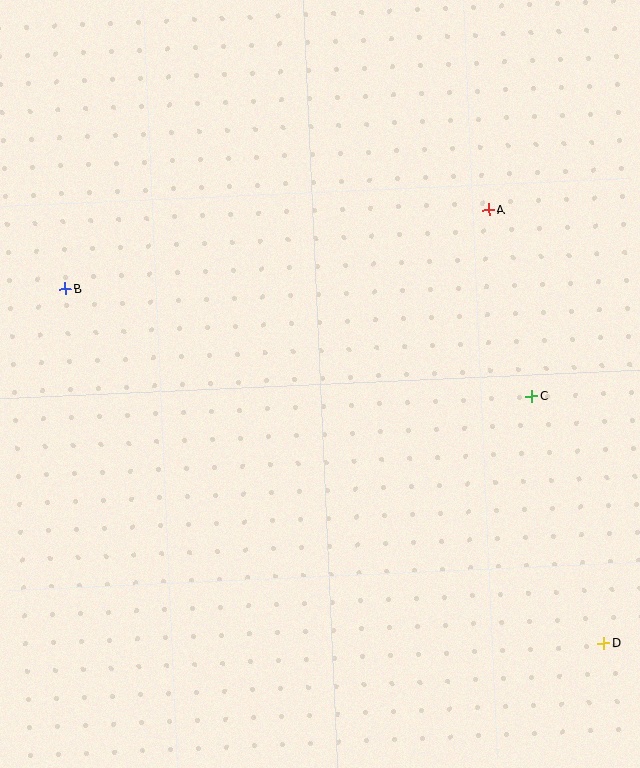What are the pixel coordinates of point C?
Point C is at (531, 396).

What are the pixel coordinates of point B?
Point B is at (65, 289).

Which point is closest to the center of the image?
Point C at (531, 396) is closest to the center.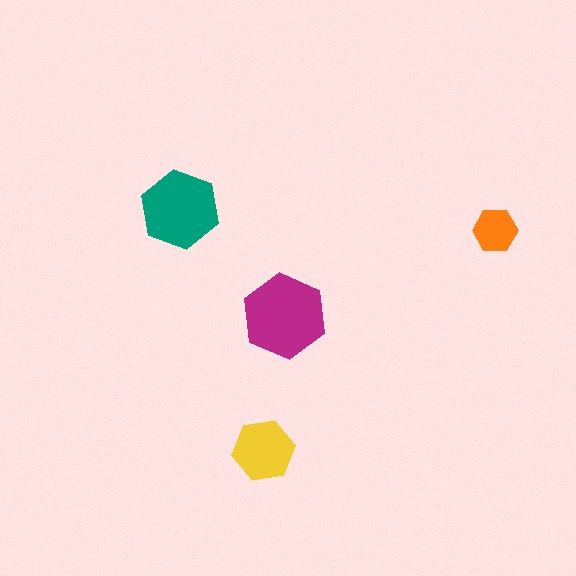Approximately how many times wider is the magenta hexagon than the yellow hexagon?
About 1.5 times wider.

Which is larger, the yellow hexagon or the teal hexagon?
The teal one.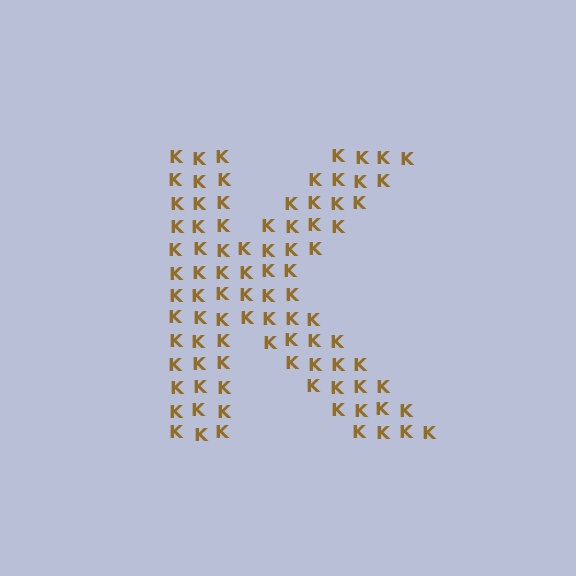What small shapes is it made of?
It is made of small letter K's.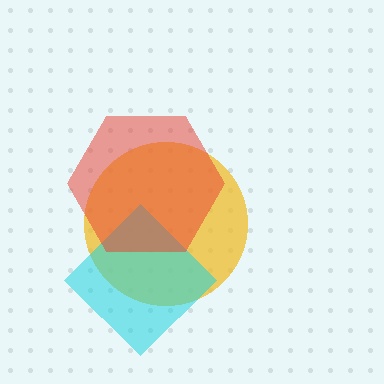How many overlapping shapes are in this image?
There are 3 overlapping shapes in the image.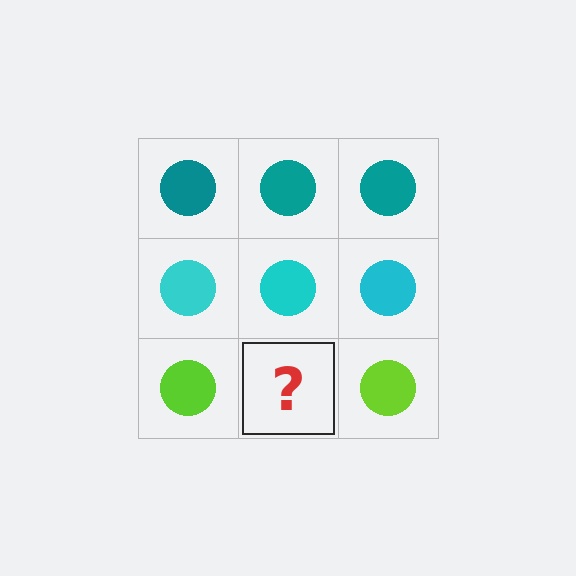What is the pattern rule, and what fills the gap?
The rule is that each row has a consistent color. The gap should be filled with a lime circle.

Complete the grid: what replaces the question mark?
The question mark should be replaced with a lime circle.